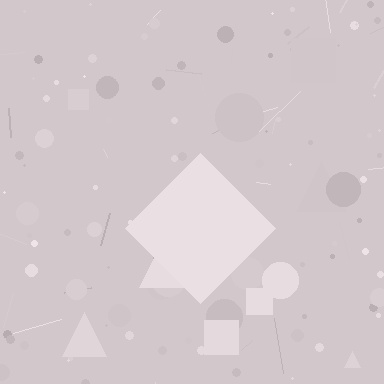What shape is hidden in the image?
A diamond is hidden in the image.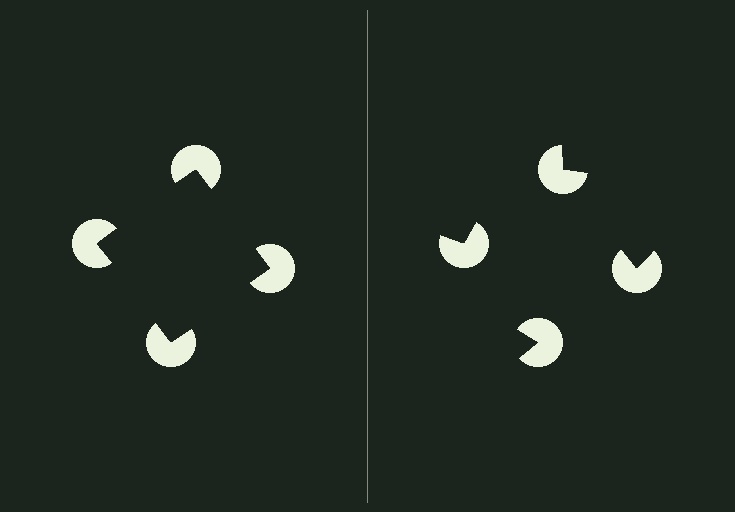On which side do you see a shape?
An illusory square appears on the left side. On the right side the wedge cuts are rotated, so no coherent shape forms.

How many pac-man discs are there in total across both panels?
8 — 4 on each side.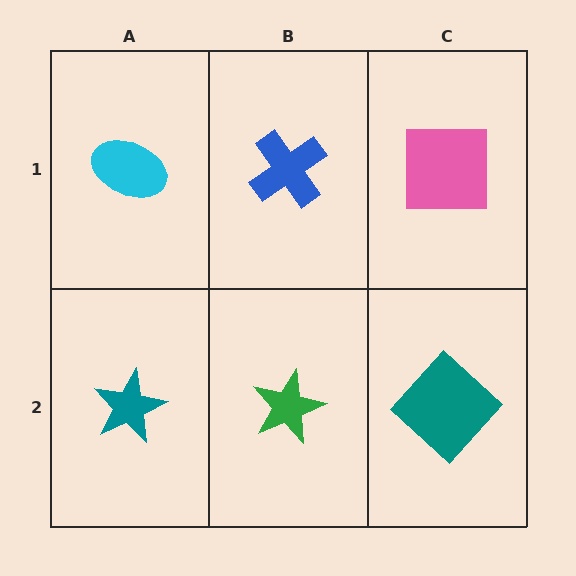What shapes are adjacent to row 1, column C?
A teal diamond (row 2, column C), a blue cross (row 1, column B).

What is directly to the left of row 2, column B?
A teal star.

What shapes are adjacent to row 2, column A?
A cyan ellipse (row 1, column A), a green star (row 2, column B).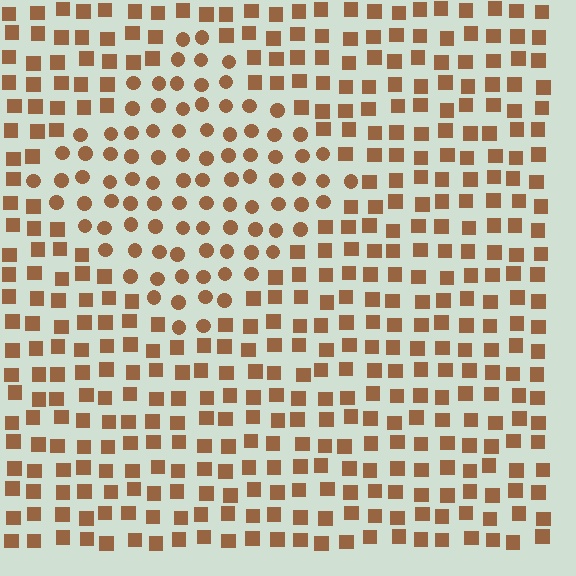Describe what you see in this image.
The image is filled with small brown elements arranged in a uniform grid. A diamond-shaped region contains circles, while the surrounding area contains squares. The boundary is defined purely by the change in element shape.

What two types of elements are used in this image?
The image uses circles inside the diamond region and squares outside it.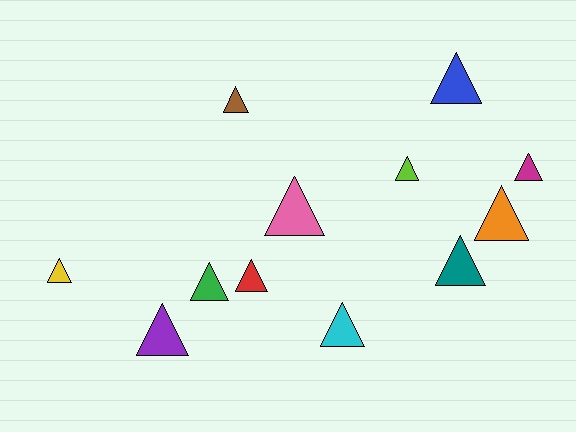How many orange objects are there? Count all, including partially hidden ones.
There is 1 orange object.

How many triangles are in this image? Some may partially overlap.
There are 12 triangles.